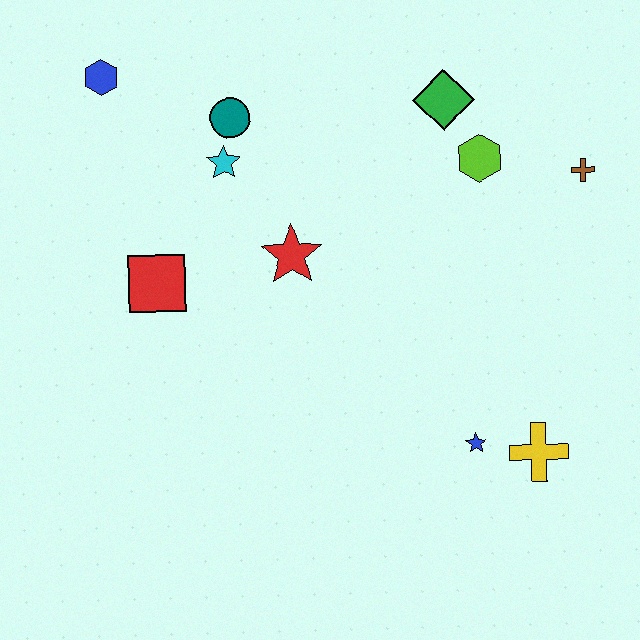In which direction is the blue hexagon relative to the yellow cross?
The blue hexagon is to the left of the yellow cross.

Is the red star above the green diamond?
No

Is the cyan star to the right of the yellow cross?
No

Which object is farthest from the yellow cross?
The blue hexagon is farthest from the yellow cross.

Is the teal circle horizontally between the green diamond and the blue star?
No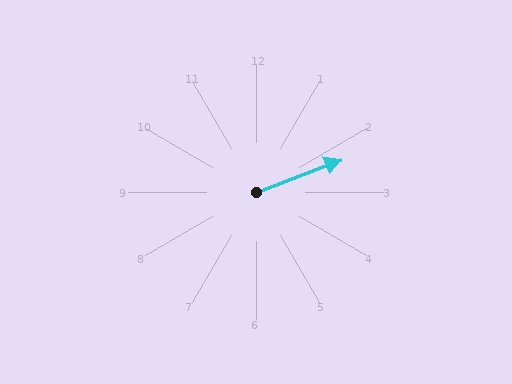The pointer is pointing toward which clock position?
Roughly 2 o'clock.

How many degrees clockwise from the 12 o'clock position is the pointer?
Approximately 69 degrees.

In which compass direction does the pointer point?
East.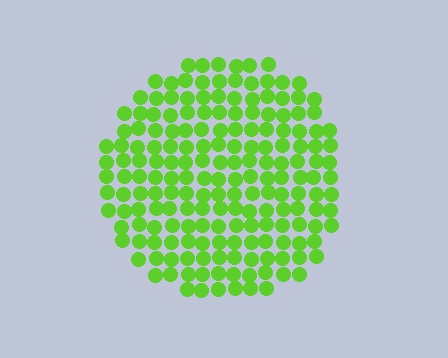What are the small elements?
The small elements are circles.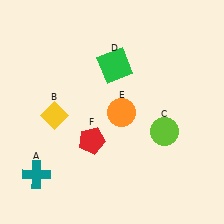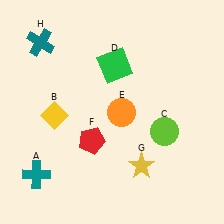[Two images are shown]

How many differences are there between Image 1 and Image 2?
There are 2 differences between the two images.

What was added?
A yellow star (G), a teal cross (H) were added in Image 2.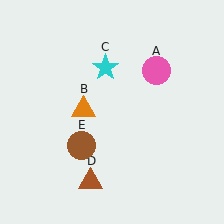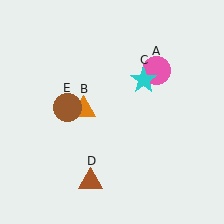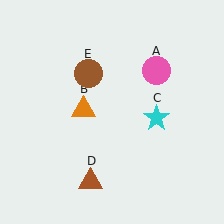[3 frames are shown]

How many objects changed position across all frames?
2 objects changed position: cyan star (object C), brown circle (object E).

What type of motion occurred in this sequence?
The cyan star (object C), brown circle (object E) rotated clockwise around the center of the scene.